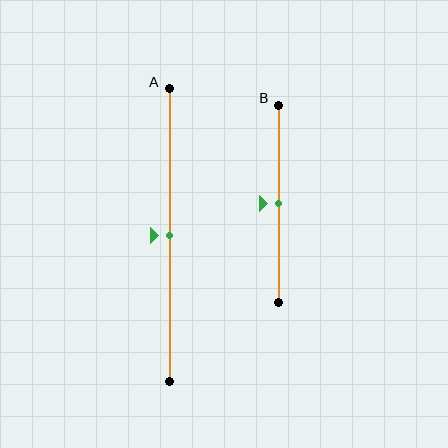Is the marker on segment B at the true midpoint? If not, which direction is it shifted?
Yes, the marker on segment B is at the true midpoint.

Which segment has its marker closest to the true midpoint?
Segment A has its marker closest to the true midpoint.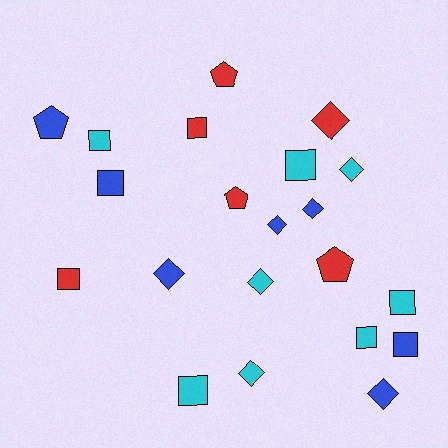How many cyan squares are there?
There are 5 cyan squares.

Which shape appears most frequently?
Square, with 9 objects.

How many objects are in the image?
There are 21 objects.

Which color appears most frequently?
Cyan, with 8 objects.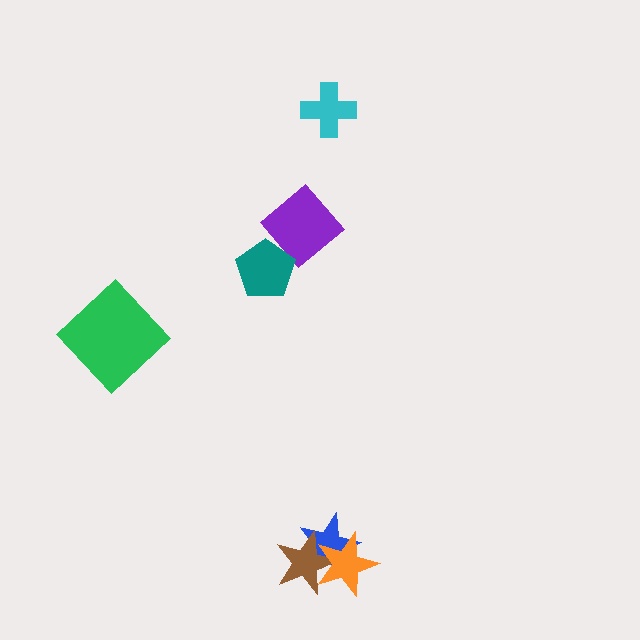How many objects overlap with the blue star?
2 objects overlap with the blue star.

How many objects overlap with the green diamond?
0 objects overlap with the green diamond.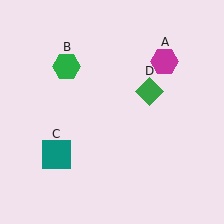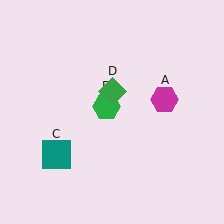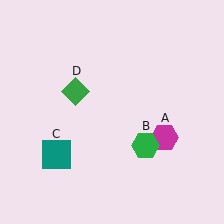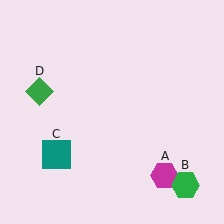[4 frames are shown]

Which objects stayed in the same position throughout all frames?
Teal square (object C) remained stationary.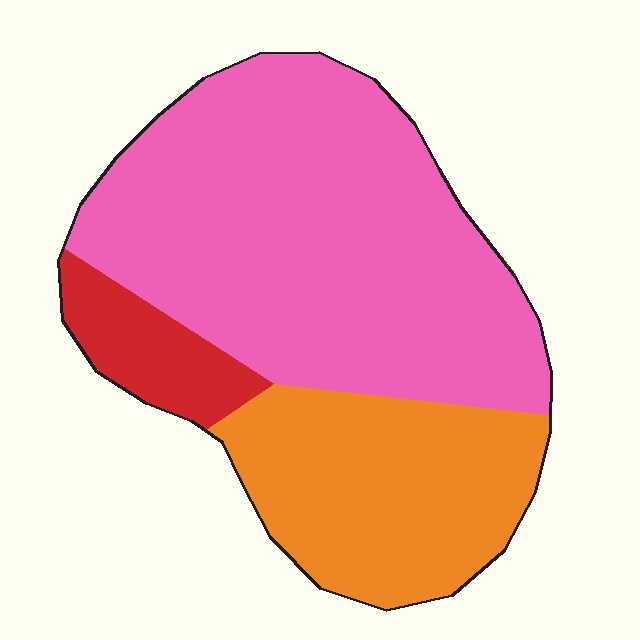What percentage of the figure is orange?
Orange covers 29% of the figure.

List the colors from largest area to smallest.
From largest to smallest: pink, orange, red.